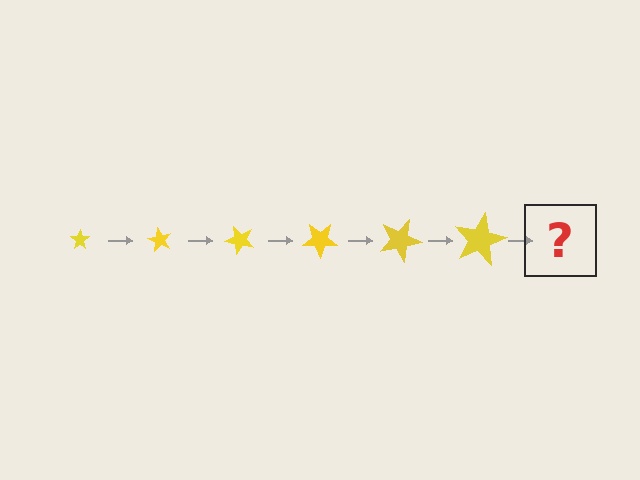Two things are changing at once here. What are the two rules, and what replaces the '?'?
The two rules are that the star grows larger each step and it rotates 60 degrees each step. The '?' should be a star, larger than the previous one and rotated 360 degrees from the start.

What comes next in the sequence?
The next element should be a star, larger than the previous one and rotated 360 degrees from the start.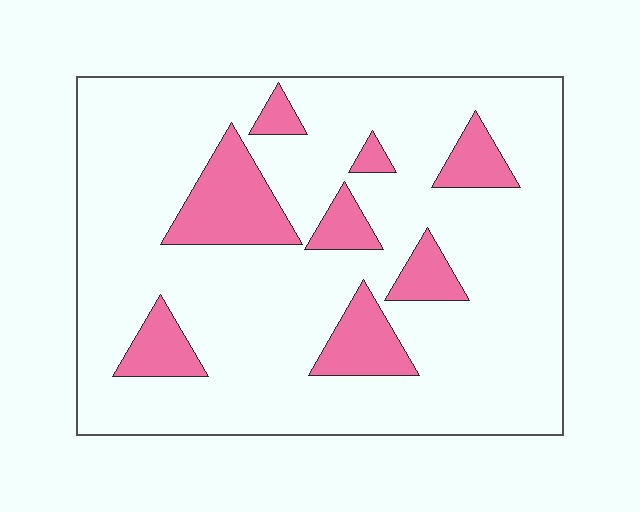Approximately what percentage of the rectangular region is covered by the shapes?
Approximately 15%.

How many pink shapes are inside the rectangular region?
8.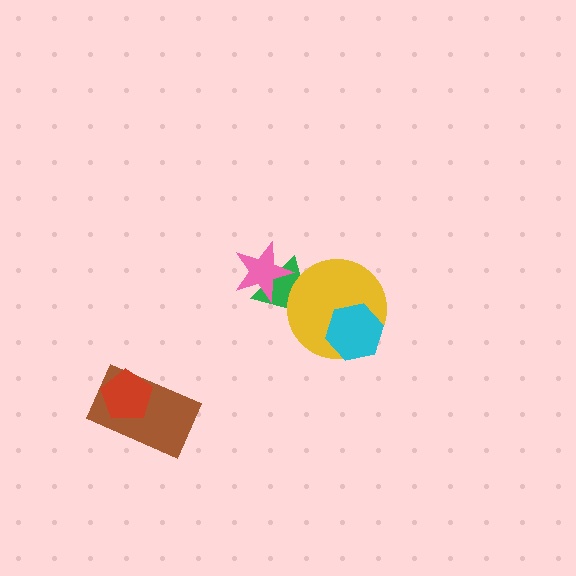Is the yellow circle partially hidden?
Yes, it is partially covered by another shape.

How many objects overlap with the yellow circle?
2 objects overlap with the yellow circle.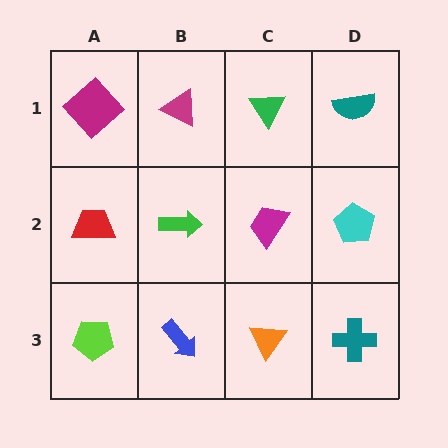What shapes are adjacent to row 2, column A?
A magenta diamond (row 1, column A), a lime pentagon (row 3, column A), a green arrow (row 2, column B).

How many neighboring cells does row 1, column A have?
2.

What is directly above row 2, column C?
A green triangle.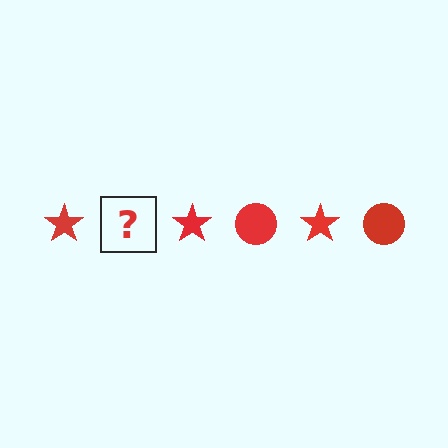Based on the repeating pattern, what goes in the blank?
The blank should be a red circle.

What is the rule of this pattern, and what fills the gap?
The rule is that the pattern cycles through star, circle shapes in red. The gap should be filled with a red circle.